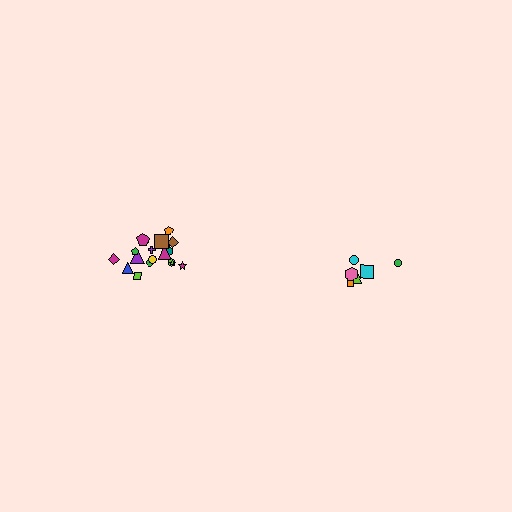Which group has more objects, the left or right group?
The left group.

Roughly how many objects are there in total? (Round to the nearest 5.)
Roughly 25 objects in total.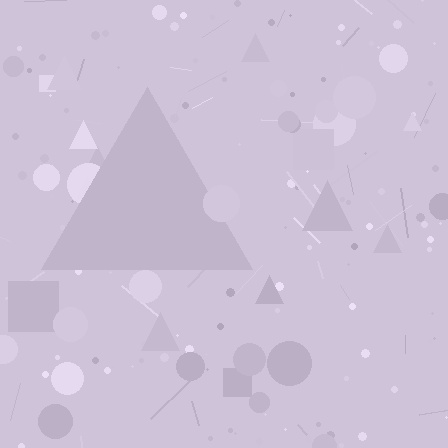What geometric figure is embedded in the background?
A triangle is embedded in the background.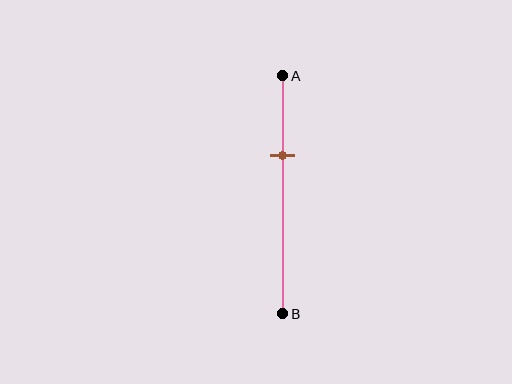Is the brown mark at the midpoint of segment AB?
No, the mark is at about 35% from A, not at the 50% midpoint.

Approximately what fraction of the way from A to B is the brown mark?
The brown mark is approximately 35% of the way from A to B.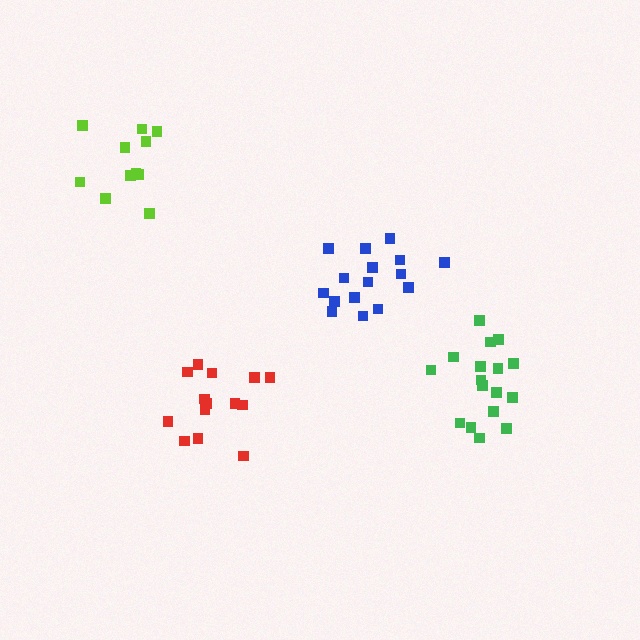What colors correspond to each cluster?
The clusters are colored: lime, red, green, blue.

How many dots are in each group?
Group 1: 11 dots, Group 2: 14 dots, Group 3: 17 dots, Group 4: 16 dots (58 total).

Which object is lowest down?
The red cluster is bottommost.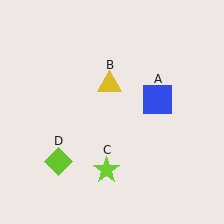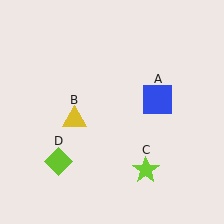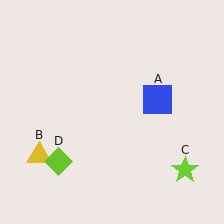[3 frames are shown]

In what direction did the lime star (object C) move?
The lime star (object C) moved right.